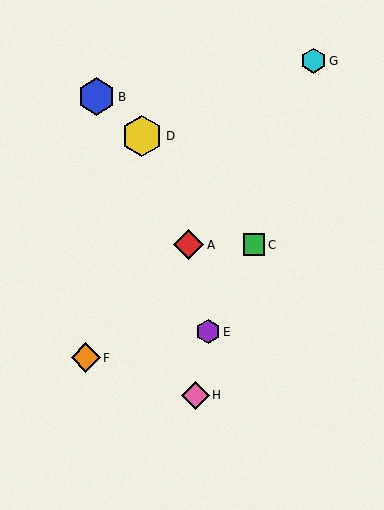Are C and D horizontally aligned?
No, C is at y≈245 and D is at y≈136.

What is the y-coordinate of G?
Object G is at y≈61.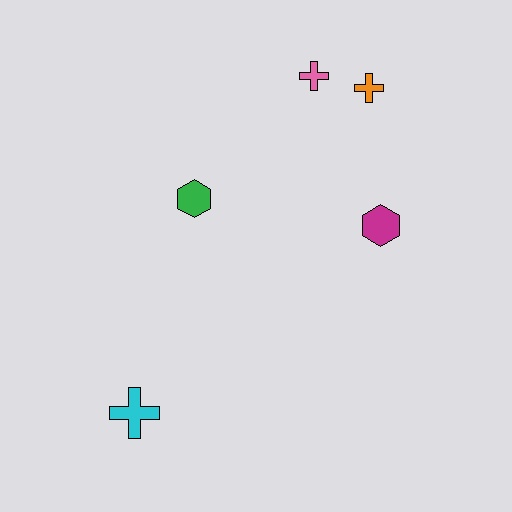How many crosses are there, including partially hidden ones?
There are 3 crosses.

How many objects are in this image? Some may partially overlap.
There are 5 objects.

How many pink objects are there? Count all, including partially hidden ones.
There is 1 pink object.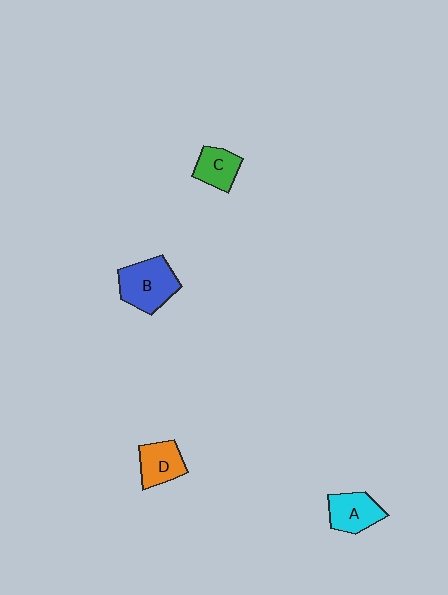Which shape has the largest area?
Shape B (blue).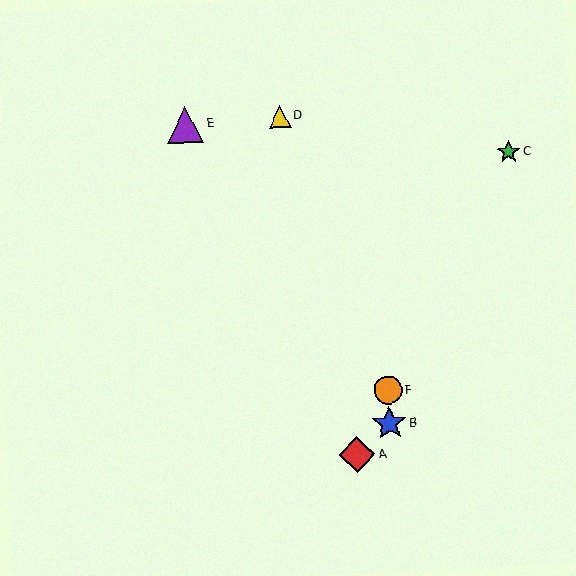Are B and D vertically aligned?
No, B is at x≈389 and D is at x≈280.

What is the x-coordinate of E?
Object E is at x≈185.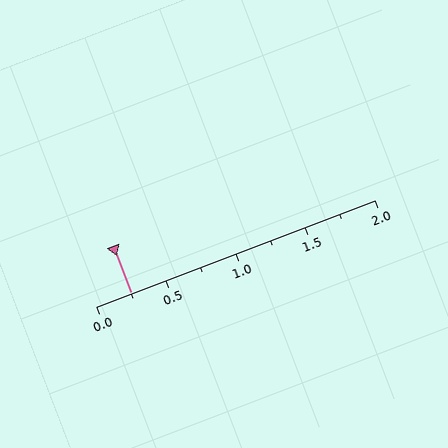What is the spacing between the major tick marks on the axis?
The major ticks are spaced 0.5 apart.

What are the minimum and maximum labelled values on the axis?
The axis runs from 0.0 to 2.0.